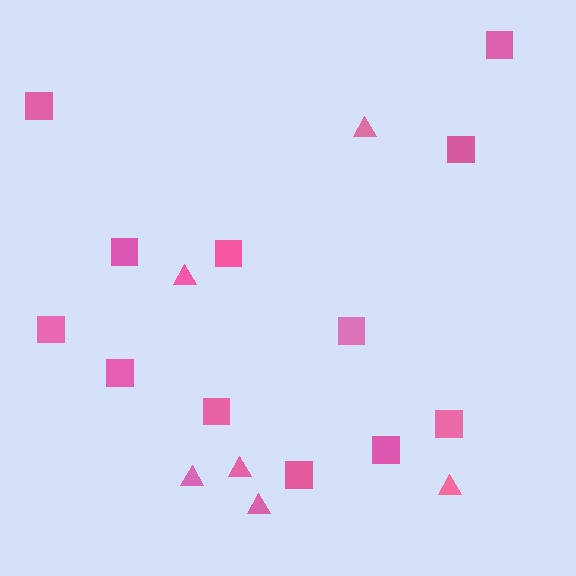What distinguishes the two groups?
There are 2 groups: one group of triangles (6) and one group of squares (12).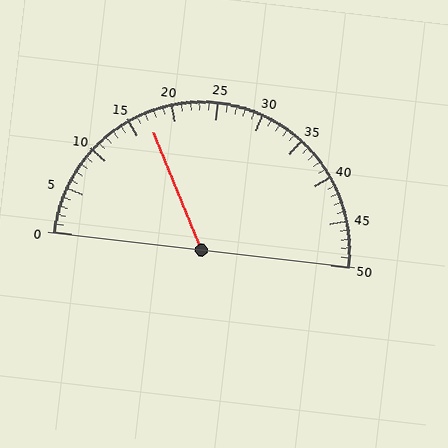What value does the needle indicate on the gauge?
The needle indicates approximately 17.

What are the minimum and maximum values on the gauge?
The gauge ranges from 0 to 50.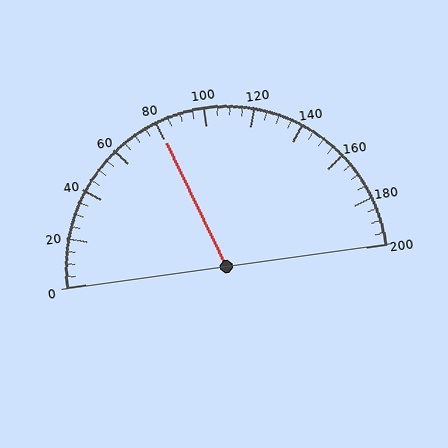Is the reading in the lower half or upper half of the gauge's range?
The reading is in the lower half of the range (0 to 200).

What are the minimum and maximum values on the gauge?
The gauge ranges from 0 to 200.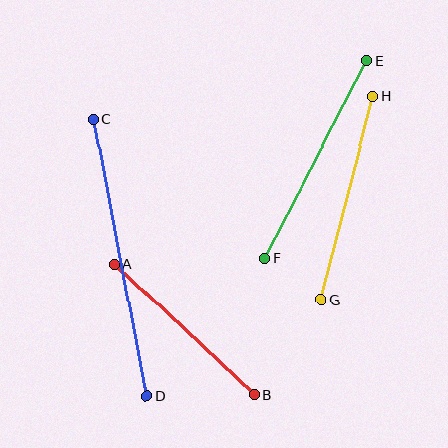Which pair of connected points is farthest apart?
Points C and D are farthest apart.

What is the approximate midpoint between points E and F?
The midpoint is at approximately (316, 159) pixels.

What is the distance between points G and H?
The distance is approximately 210 pixels.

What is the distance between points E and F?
The distance is approximately 222 pixels.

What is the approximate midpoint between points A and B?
The midpoint is at approximately (185, 329) pixels.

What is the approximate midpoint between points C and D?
The midpoint is at approximately (120, 258) pixels.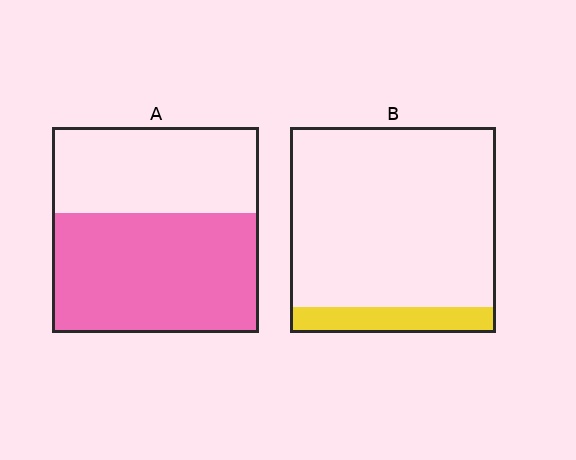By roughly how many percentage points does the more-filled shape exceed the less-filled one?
By roughly 45 percentage points (A over B).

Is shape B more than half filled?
No.